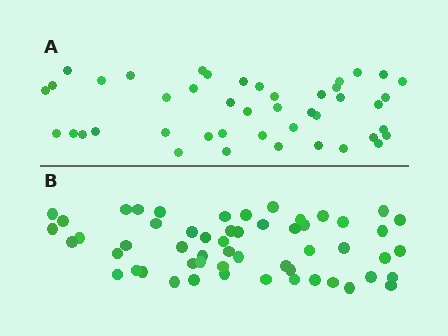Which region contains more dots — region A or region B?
Region B (the bottom region) has more dots.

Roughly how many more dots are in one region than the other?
Region B has roughly 12 or so more dots than region A.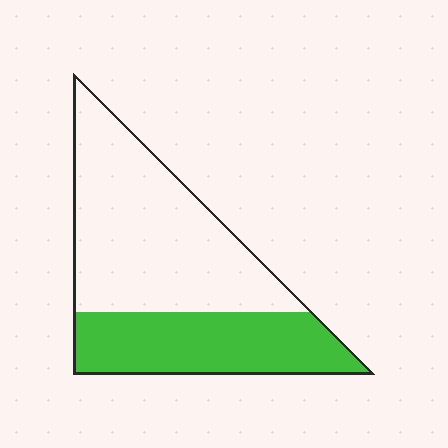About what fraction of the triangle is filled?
About three eighths (3/8).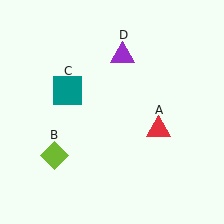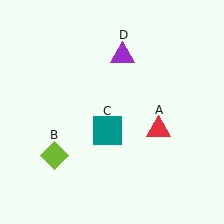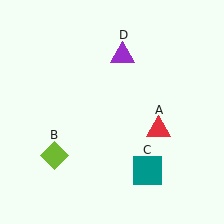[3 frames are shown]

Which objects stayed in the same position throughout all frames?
Red triangle (object A) and lime diamond (object B) and purple triangle (object D) remained stationary.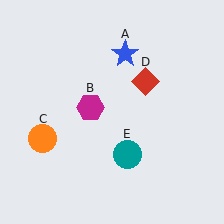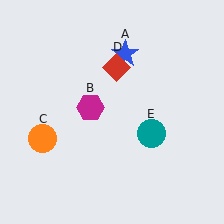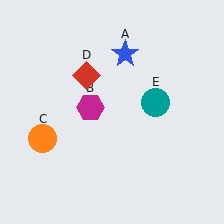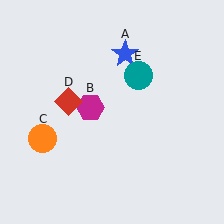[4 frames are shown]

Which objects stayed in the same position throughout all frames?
Blue star (object A) and magenta hexagon (object B) and orange circle (object C) remained stationary.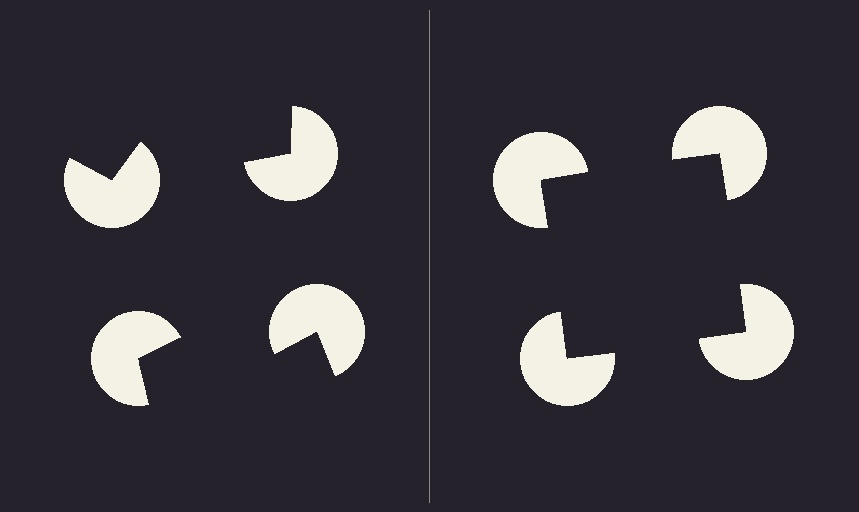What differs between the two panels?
The pac-man discs are positioned identically on both sides; only the wedge orientations differ. On the right they align to a square; on the left they are misaligned.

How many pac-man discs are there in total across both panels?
8 — 4 on each side.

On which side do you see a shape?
An illusory square appears on the right side. On the left side the wedge cuts are rotated, so no coherent shape forms.